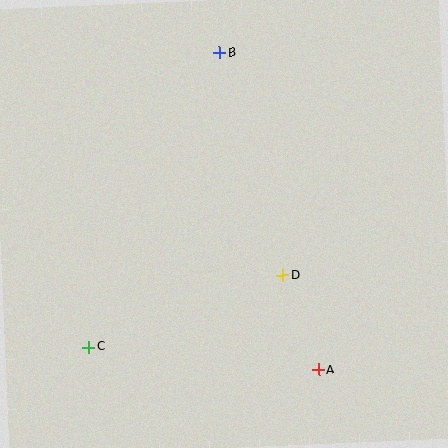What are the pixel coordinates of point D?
Point D is at (283, 275).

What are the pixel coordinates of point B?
Point B is at (219, 53).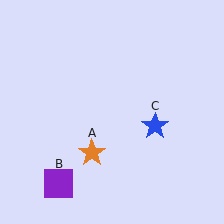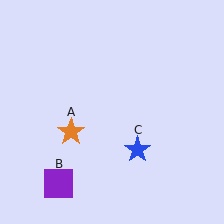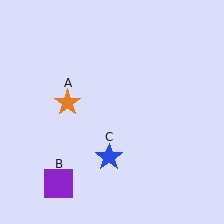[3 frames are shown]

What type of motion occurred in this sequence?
The orange star (object A), blue star (object C) rotated clockwise around the center of the scene.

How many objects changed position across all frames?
2 objects changed position: orange star (object A), blue star (object C).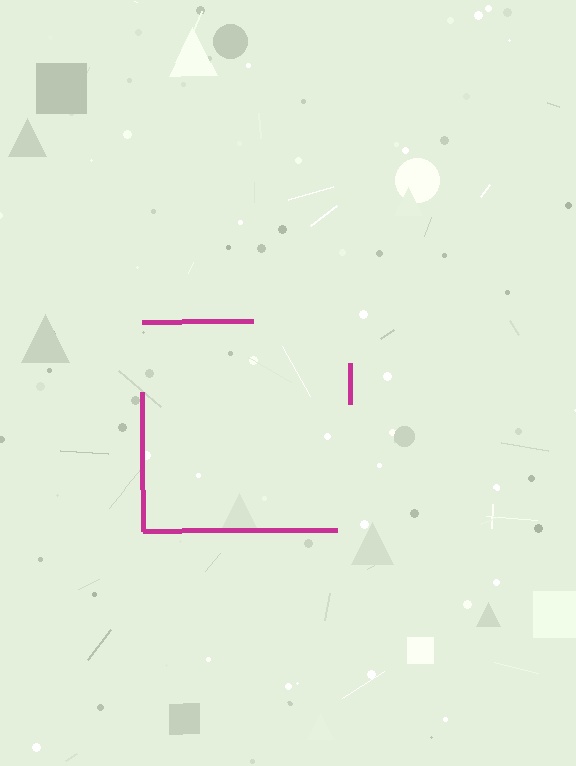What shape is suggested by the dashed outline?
The dashed outline suggests a square.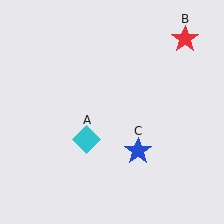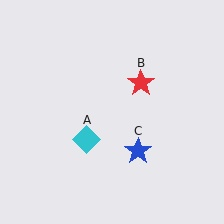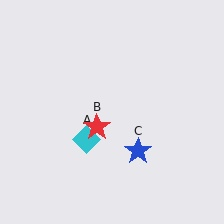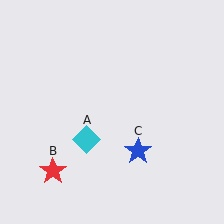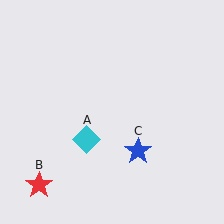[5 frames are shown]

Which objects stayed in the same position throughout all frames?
Cyan diamond (object A) and blue star (object C) remained stationary.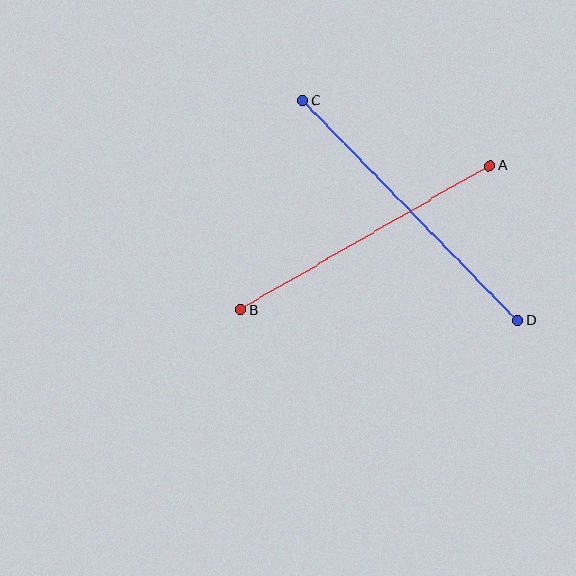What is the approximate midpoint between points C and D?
The midpoint is at approximately (410, 210) pixels.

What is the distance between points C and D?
The distance is approximately 308 pixels.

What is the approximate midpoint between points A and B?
The midpoint is at approximately (365, 238) pixels.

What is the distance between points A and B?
The distance is approximately 287 pixels.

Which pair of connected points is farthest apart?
Points C and D are farthest apart.